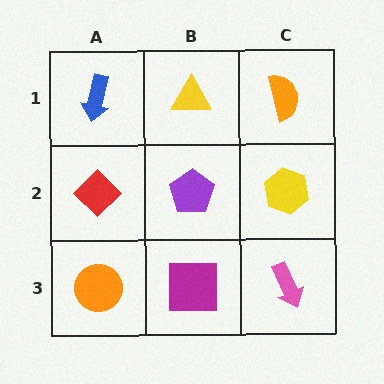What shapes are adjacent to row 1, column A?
A red diamond (row 2, column A), a yellow triangle (row 1, column B).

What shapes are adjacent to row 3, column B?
A purple pentagon (row 2, column B), an orange circle (row 3, column A), a pink arrow (row 3, column C).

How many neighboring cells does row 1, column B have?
3.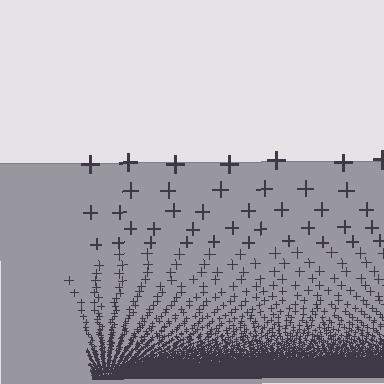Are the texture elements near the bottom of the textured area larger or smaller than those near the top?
Smaller. The gradient is inverted — elements near the bottom are smaller and denser.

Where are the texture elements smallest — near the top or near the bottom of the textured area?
Near the bottom.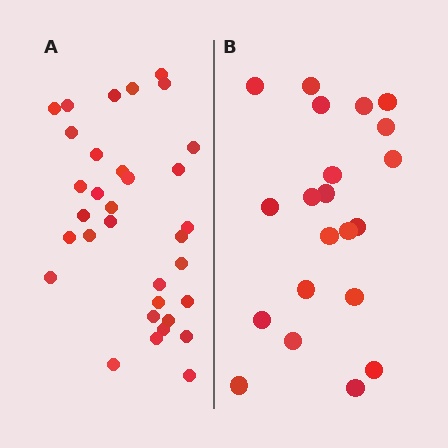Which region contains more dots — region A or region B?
Region A (the left region) has more dots.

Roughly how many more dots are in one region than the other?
Region A has roughly 12 or so more dots than region B.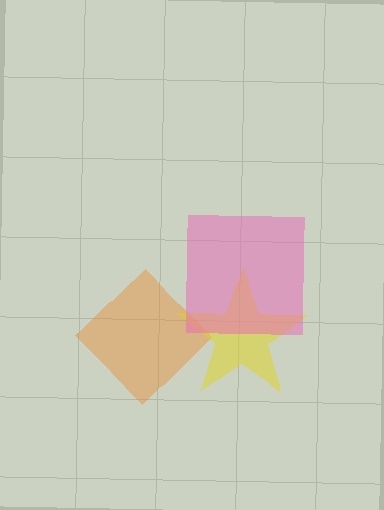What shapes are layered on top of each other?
The layered shapes are: an orange diamond, a yellow star, a pink square.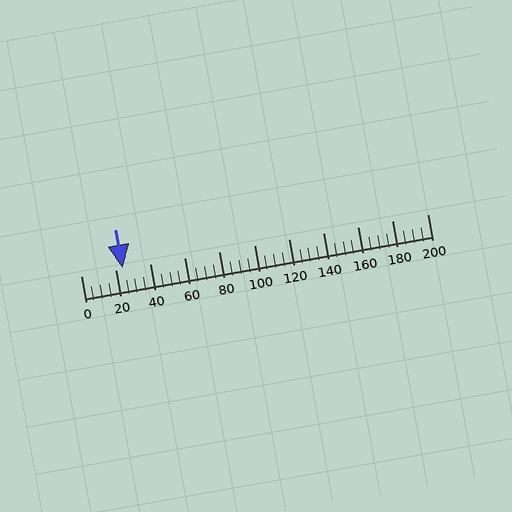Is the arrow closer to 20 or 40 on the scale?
The arrow is closer to 20.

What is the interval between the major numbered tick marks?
The major tick marks are spaced 20 units apart.